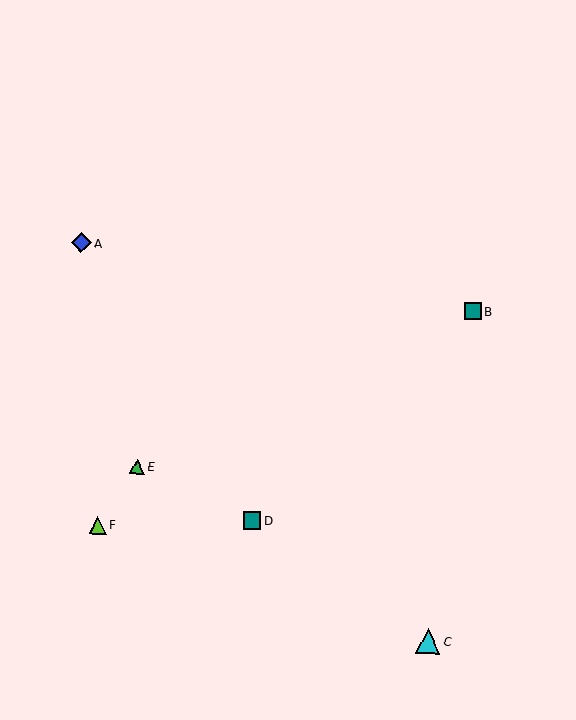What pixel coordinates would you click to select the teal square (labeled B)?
Click at (473, 311) to select the teal square B.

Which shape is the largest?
The cyan triangle (labeled C) is the largest.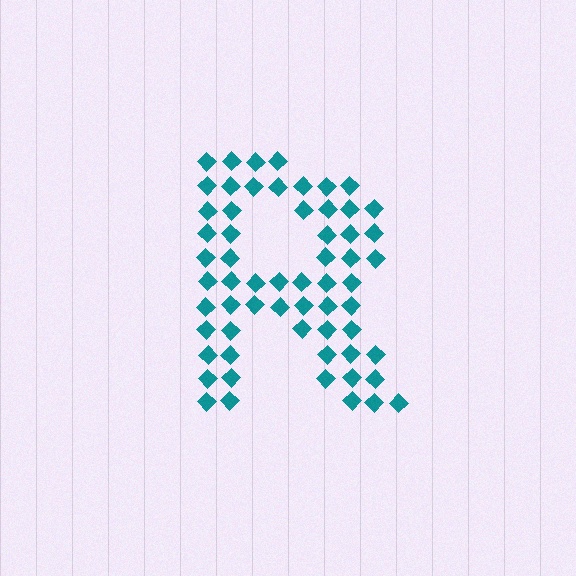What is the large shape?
The large shape is the letter R.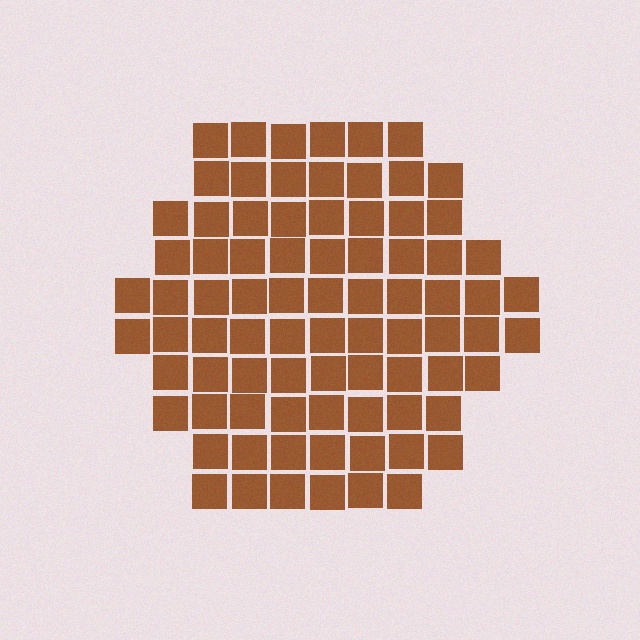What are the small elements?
The small elements are squares.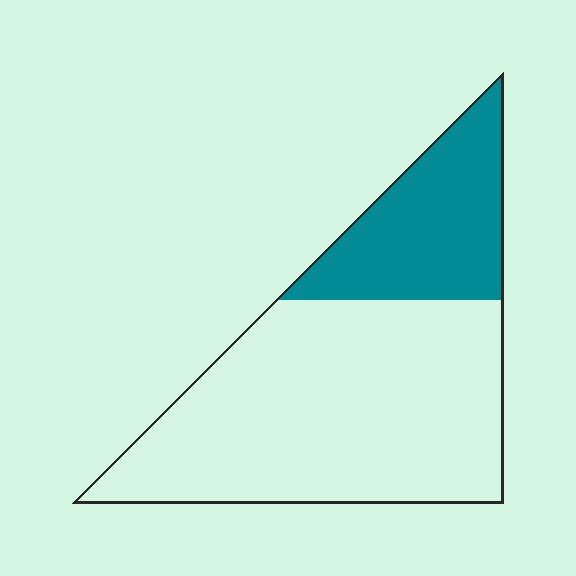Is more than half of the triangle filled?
No.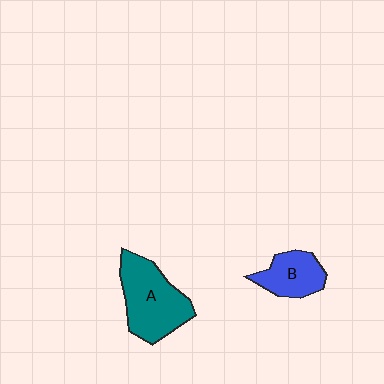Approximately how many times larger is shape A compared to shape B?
Approximately 1.7 times.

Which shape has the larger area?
Shape A (teal).